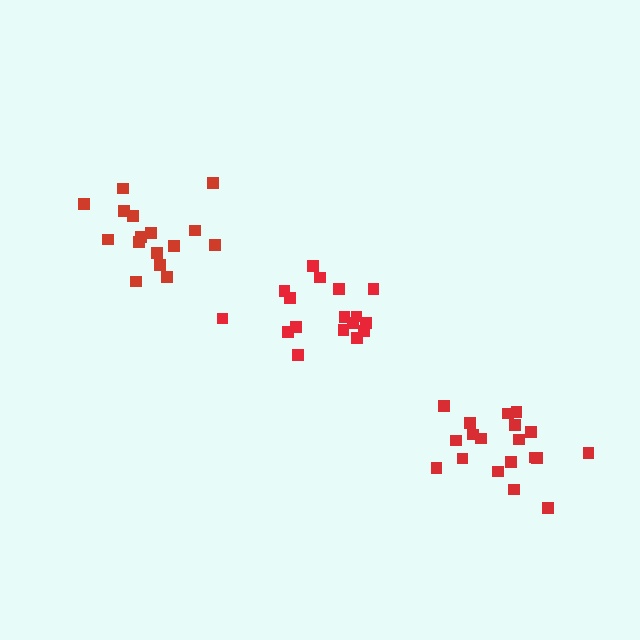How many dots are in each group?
Group 1: 19 dots, Group 2: 16 dots, Group 3: 17 dots (52 total).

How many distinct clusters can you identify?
There are 3 distinct clusters.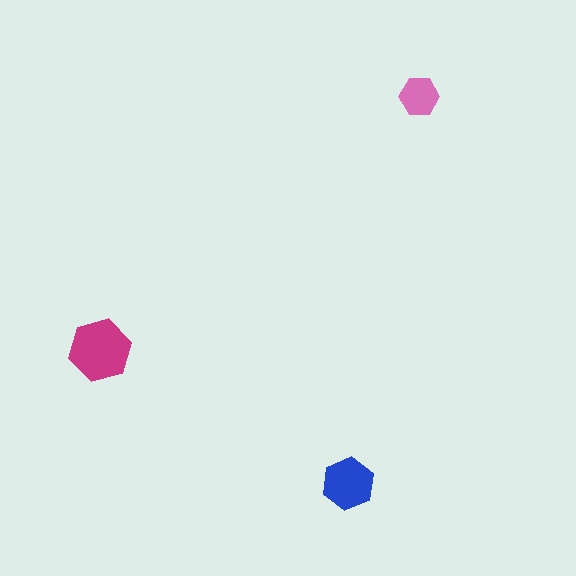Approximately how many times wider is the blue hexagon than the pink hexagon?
About 1.5 times wider.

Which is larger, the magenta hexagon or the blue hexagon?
The magenta one.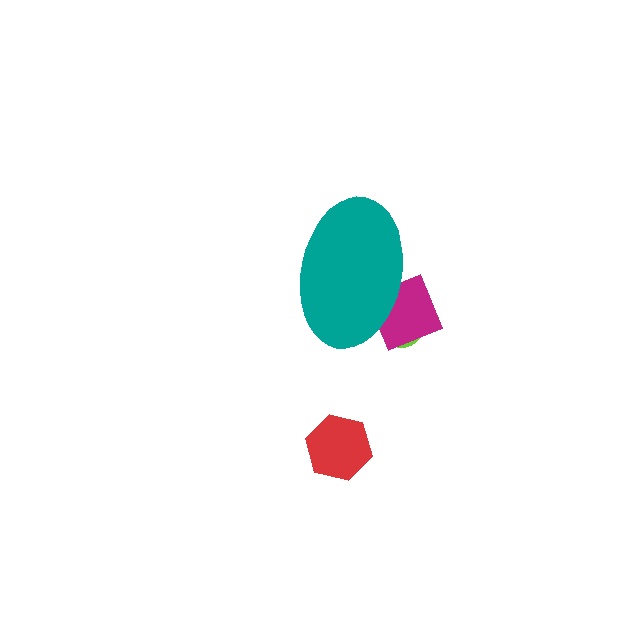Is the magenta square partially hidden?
Yes, the magenta square is partially hidden behind the teal ellipse.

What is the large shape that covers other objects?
A teal ellipse.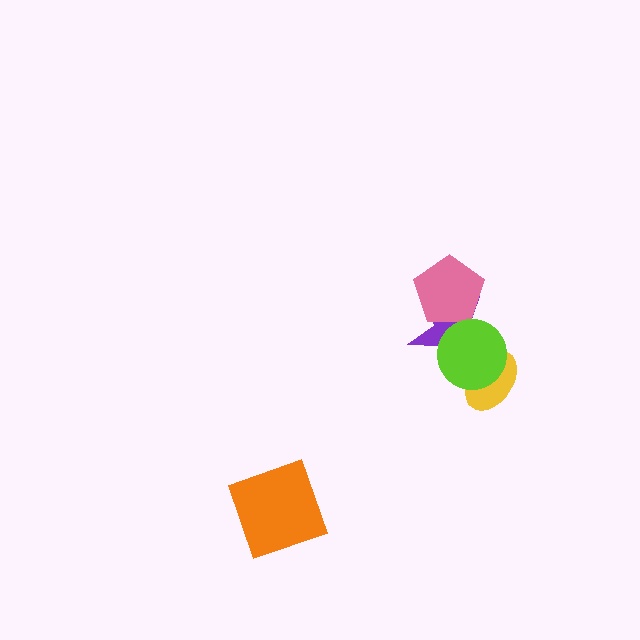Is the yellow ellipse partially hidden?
Yes, it is partially covered by another shape.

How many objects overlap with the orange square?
0 objects overlap with the orange square.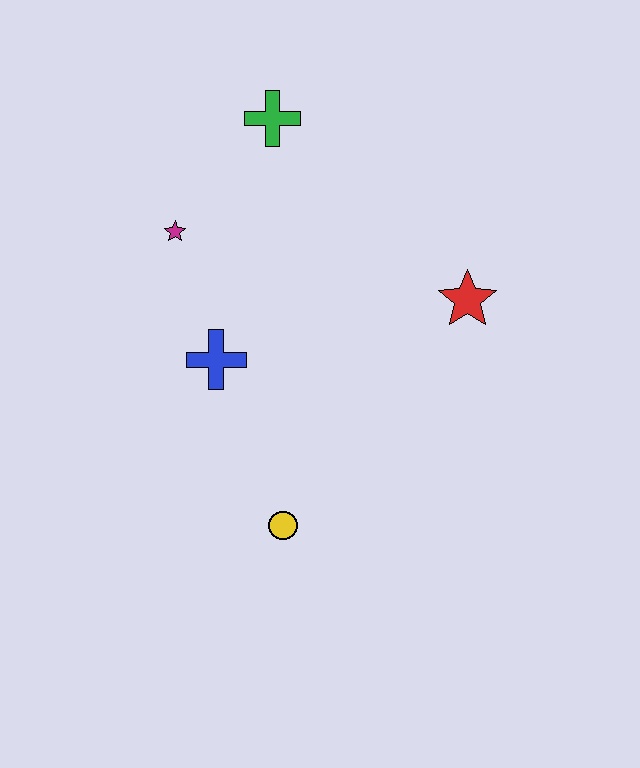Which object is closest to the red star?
The blue cross is closest to the red star.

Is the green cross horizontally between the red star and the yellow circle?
No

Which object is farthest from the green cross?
The yellow circle is farthest from the green cross.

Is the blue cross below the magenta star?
Yes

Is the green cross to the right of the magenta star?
Yes